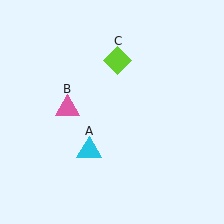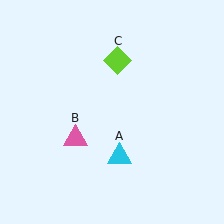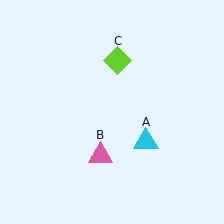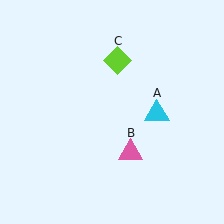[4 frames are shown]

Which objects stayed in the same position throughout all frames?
Lime diamond (object C) remained stationary.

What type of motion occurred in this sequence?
The cyan triangle (object A), pink triangle (object B) rotated counterclockwise around the center of the scene.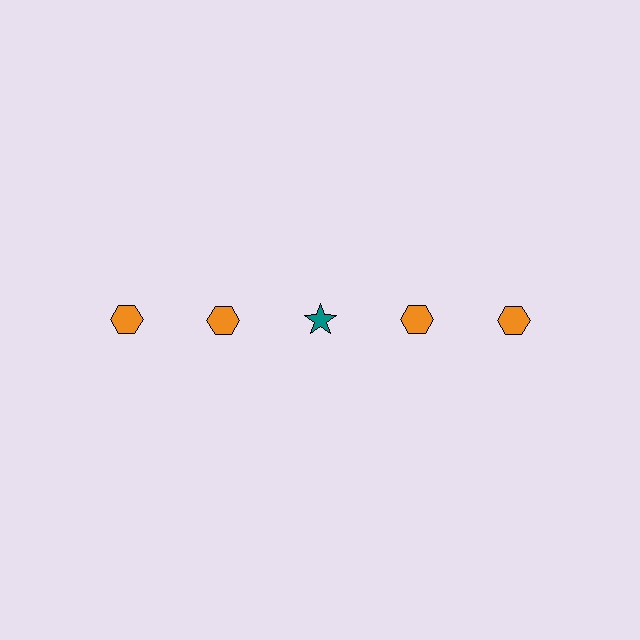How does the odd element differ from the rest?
It differs in both color (teal instead of orange) and shape (star instead of hexagon).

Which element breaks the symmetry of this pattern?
The teal star in the top row, center column breaks the symmetry. All other shapes are orange hexagons.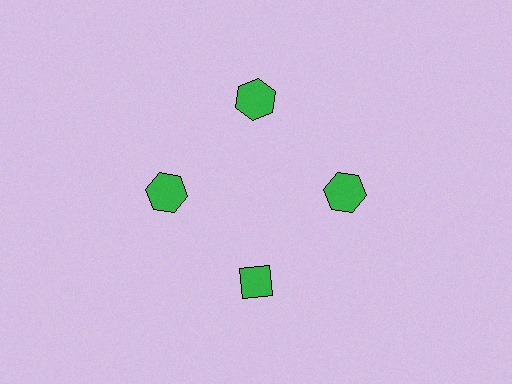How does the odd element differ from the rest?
It has a different shape: diamond instead of hexagon.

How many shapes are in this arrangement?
There are 4 shapes arranged in a ring pattern.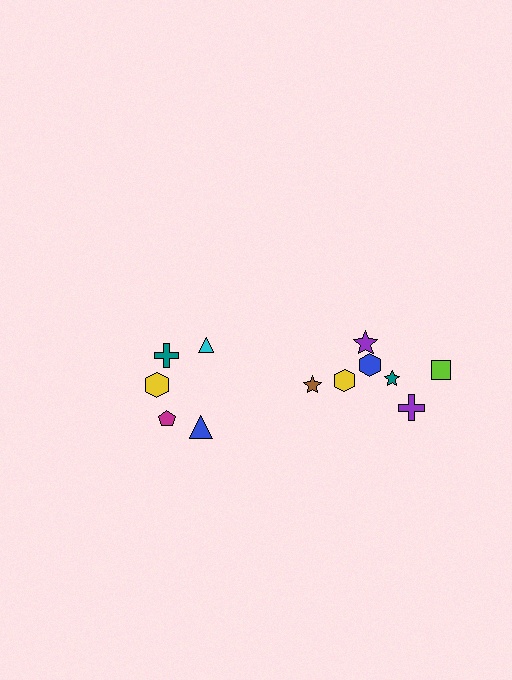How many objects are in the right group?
There are 7 objects.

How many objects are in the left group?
There are 5 objects.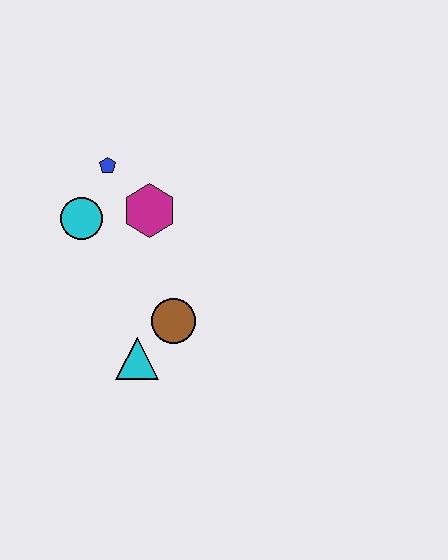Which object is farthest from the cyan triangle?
The blue pentagon is farthest from the cyan triangle.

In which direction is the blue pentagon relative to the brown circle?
The blue pentagon is above the brown circle.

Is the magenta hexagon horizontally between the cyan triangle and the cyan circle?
No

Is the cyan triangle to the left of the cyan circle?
No